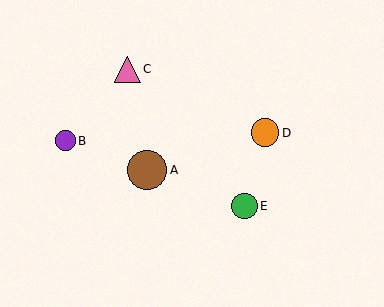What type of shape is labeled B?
Shape B is a purple circle.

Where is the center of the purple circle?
The center of the purple circle is at (65, 141).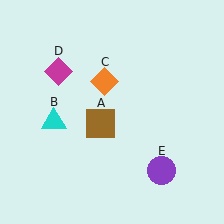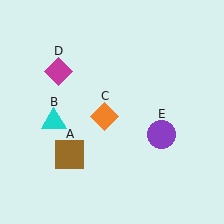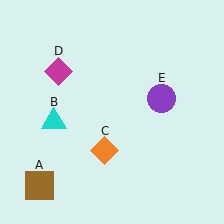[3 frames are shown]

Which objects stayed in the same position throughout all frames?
Cyan triangle (object B) and magenta diamond (object D) remained stationary.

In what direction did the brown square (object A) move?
The brown square (object A) moved down and to the left.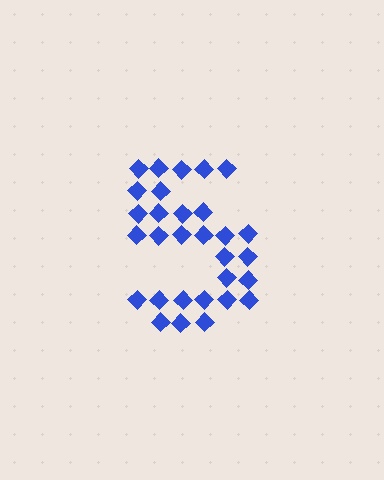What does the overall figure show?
The overall figure shows the digit 5.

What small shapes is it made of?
It is made of small diamonds.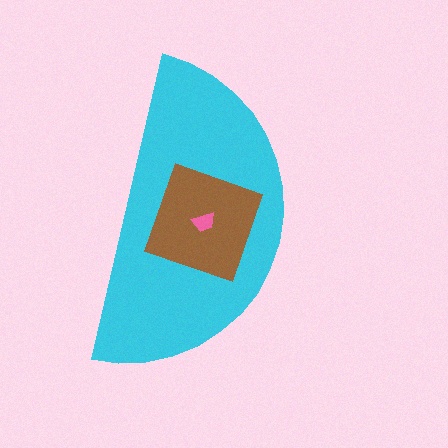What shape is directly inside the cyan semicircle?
The brown square.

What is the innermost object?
The pink trapezoid.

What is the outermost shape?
The cyan semicircle.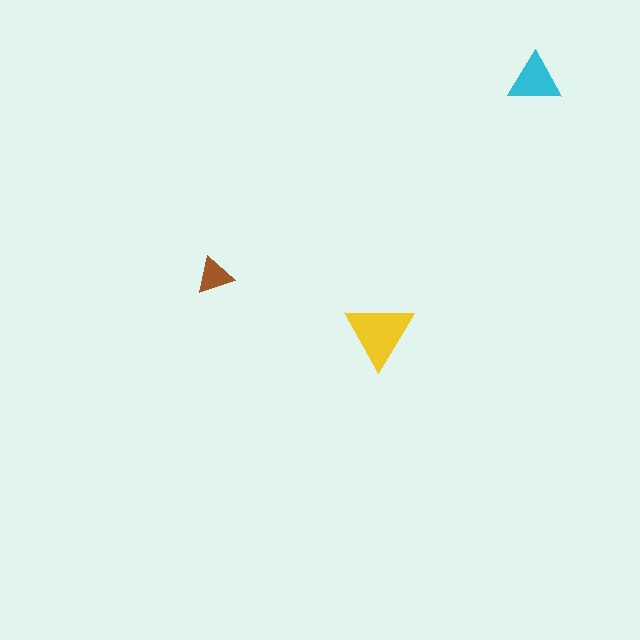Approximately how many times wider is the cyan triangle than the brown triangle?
About 1.5 times wider.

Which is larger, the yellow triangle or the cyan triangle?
The yellow one.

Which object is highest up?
The cyan triangle is topmost.